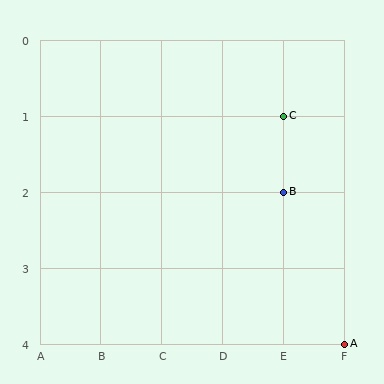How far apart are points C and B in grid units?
Points C and B are 1 row apart.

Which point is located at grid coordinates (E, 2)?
Point B is at (E, 2).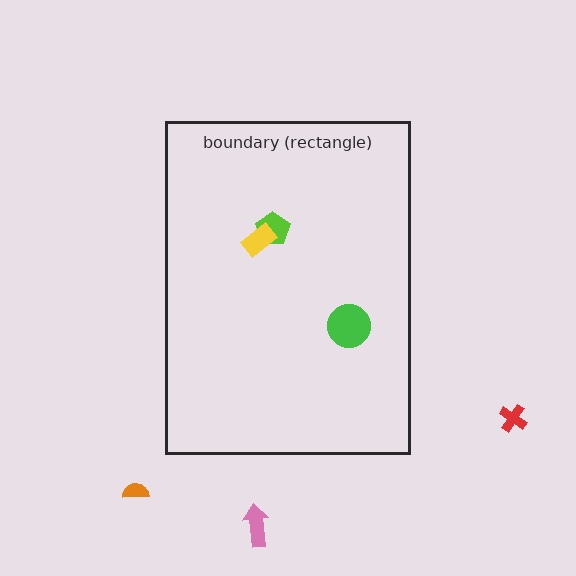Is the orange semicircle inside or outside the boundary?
Outside.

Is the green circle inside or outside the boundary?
Inside.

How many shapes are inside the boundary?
3 inside, 3 outside.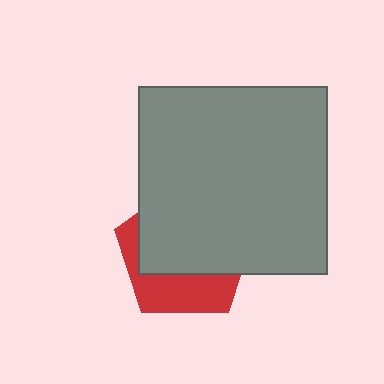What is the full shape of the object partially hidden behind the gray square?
The partially hidden object is a red pentagon.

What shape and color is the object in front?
The object in front is a gray square.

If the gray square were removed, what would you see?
You would see the complete red pentagon.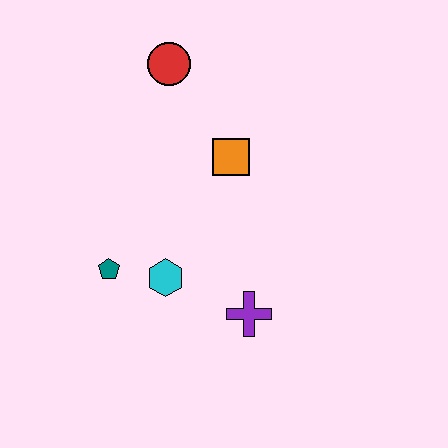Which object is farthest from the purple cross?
The red circle is farthest from the purple cross.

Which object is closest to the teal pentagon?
The cyan hexagon is closest to the teal pentagon.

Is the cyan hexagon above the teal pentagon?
No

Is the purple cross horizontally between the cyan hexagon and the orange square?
No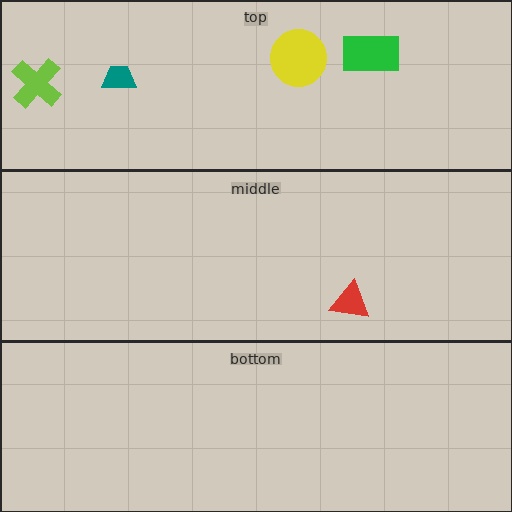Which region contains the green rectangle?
The top region.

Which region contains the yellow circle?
The top region.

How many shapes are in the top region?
4.